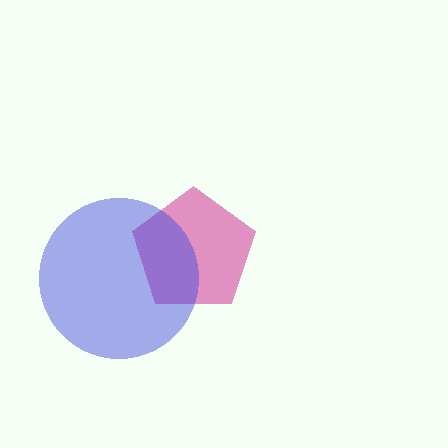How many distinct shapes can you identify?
There are 2 distinct shapes: a magenta pentagon, a blue circle.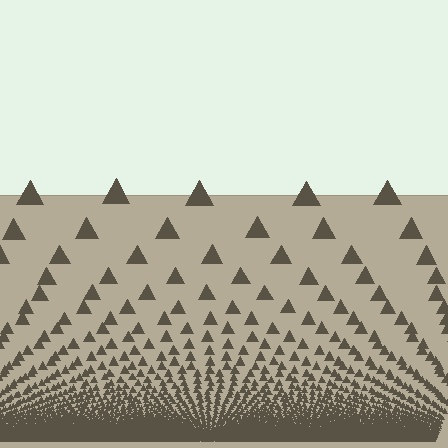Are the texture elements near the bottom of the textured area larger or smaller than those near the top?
Smaller. The gradient is inverted — elements near the bottom are smaller and denser.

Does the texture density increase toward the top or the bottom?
Density increases toward the bottom.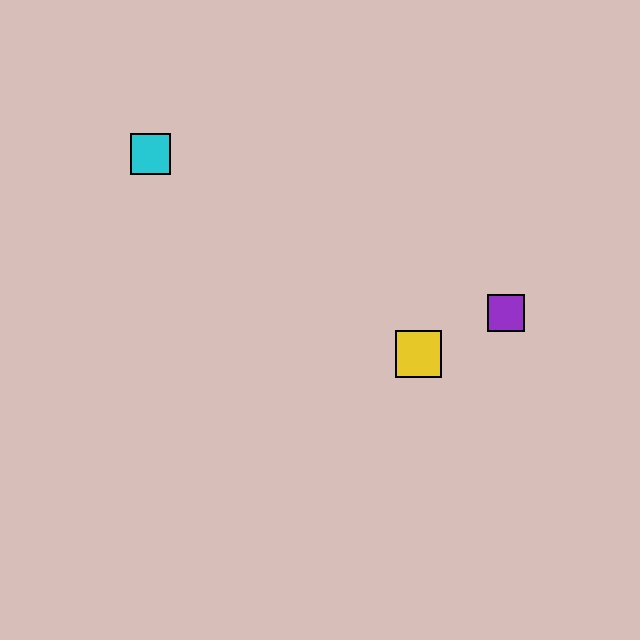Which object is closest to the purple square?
The yellow square is closest to the purple square.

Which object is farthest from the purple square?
The cyan square is farthest from the purple square.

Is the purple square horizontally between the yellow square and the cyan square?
No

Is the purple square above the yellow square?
Yes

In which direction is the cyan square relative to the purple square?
The cyan square is to the left of the purple square.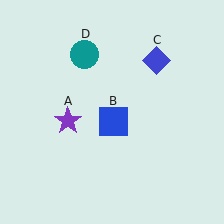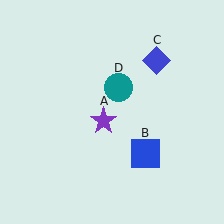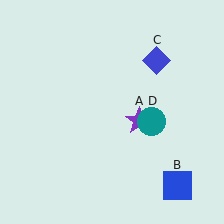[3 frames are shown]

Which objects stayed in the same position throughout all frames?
Blue diamond (object C) remained stationary.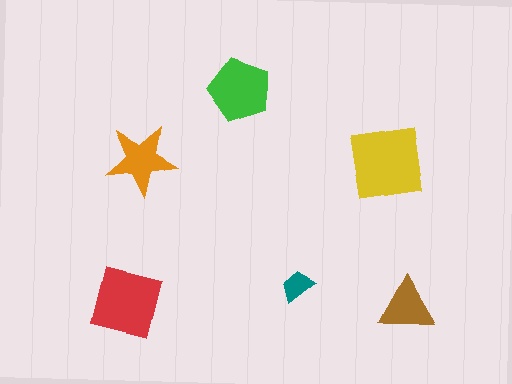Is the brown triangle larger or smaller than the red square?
Smaller.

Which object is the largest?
The yellow square.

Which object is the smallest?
The teal trapezoid.